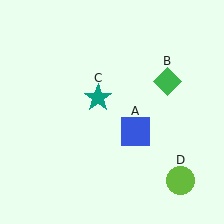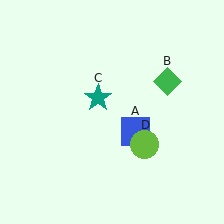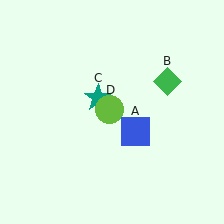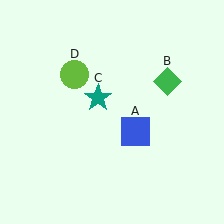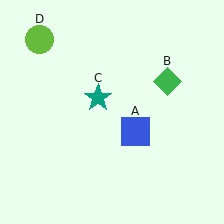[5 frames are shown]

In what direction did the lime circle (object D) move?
The lime circle (object D) moved up and to the left.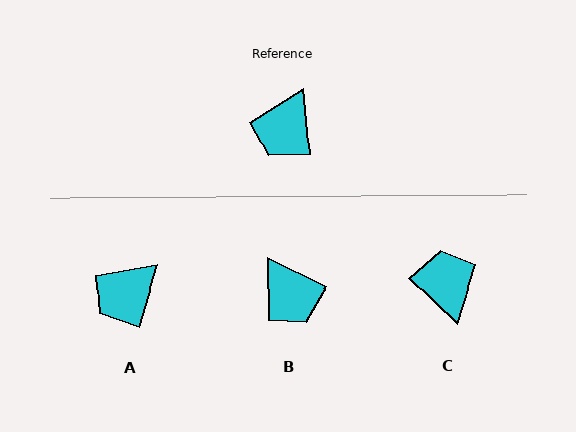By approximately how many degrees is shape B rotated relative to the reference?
Approximately 58 degrees counter-clockwise.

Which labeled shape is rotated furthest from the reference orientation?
C, about 140 degrees away.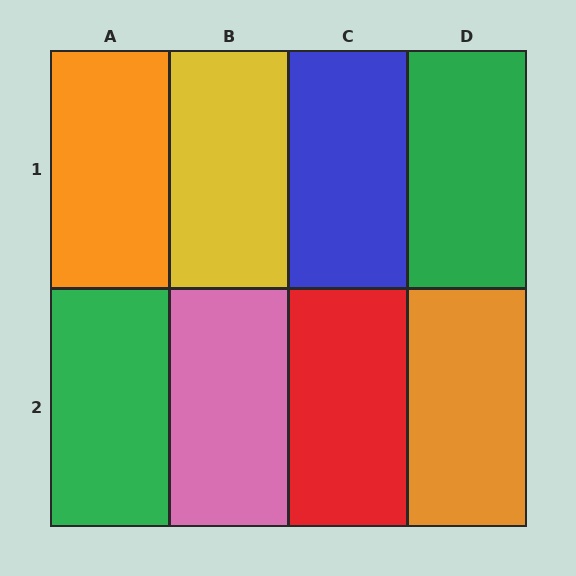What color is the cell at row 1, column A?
Orange.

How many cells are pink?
1 cell is pink.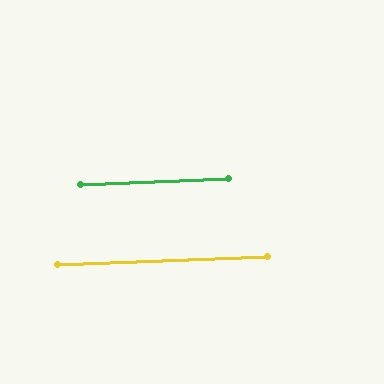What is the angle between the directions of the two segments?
Approximately 0 degrees.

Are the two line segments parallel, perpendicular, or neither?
Parallel — their directions differ by only 0.3°.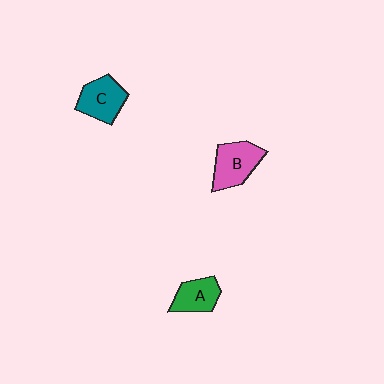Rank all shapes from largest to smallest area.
From largest to smallest: B (pink), C (teal), A (green).